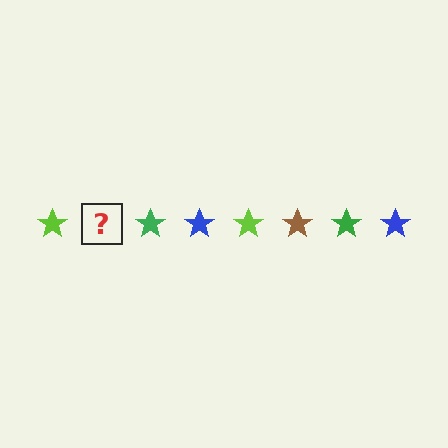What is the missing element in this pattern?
The missing element is a brown star.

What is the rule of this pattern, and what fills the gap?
The rule is that the pattern cycles through lime, brown, green, blue stars. The gap should be filled with a brown star.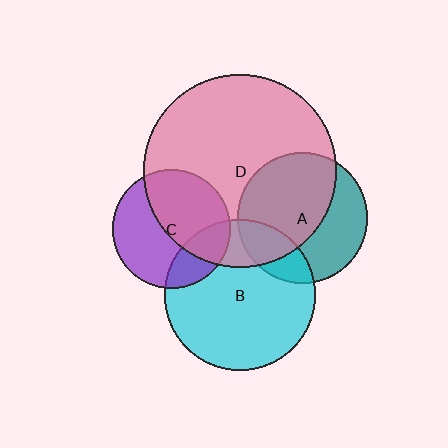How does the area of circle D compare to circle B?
Approximately 1.6 times.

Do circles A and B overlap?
Yes.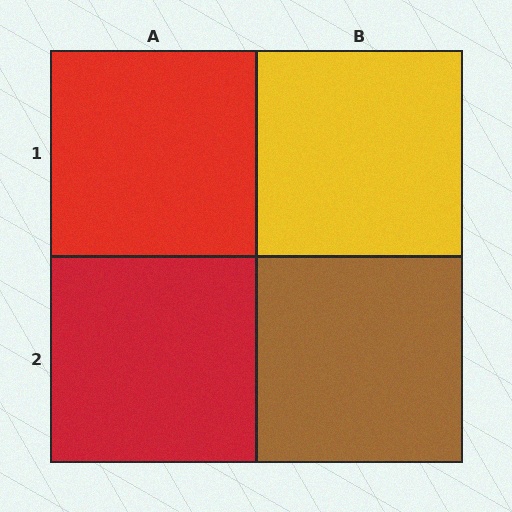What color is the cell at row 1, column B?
Yellow.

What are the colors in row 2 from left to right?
Red, brown.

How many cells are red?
2 cells are red.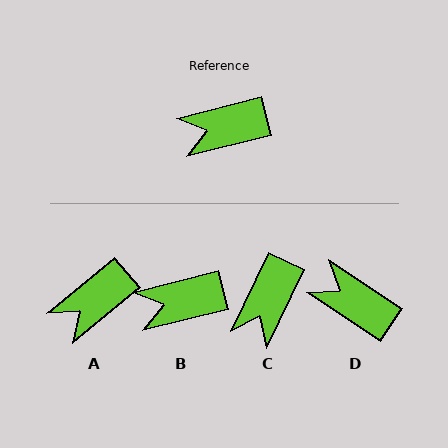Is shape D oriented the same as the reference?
No, it is off by about 48 degrees.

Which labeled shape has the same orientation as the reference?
B.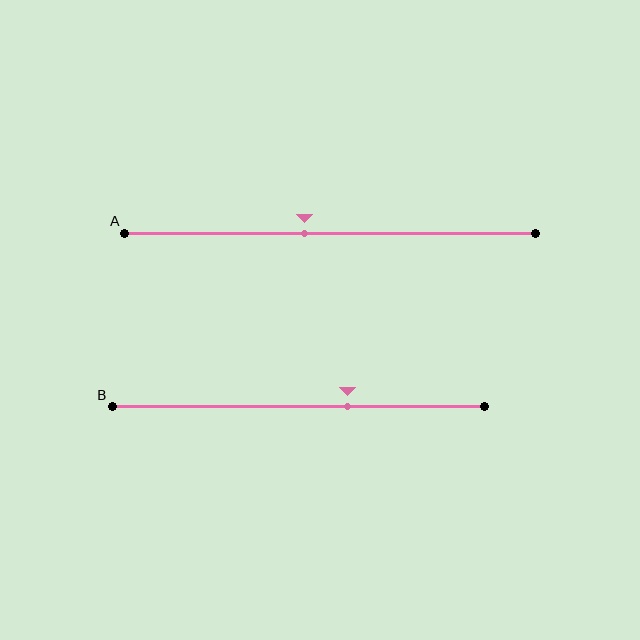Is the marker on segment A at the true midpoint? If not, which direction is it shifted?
No, the marker on segment A is shifted to the left by about 6% of the segment length.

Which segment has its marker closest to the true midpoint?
Segment A has its marker closest to the true midpoint.